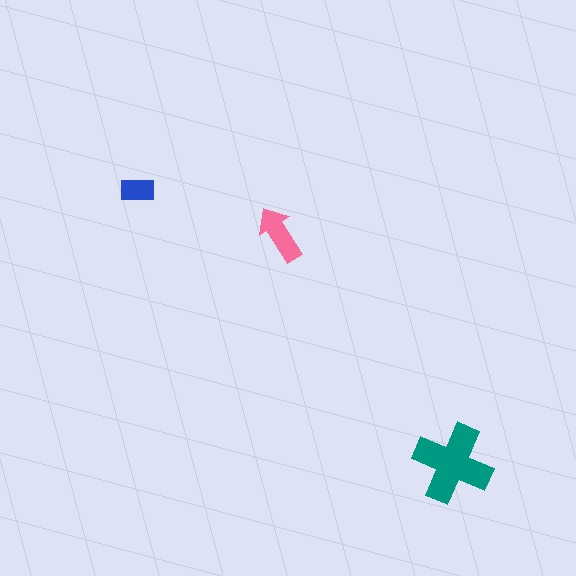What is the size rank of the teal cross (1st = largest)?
1st.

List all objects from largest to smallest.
The teal cross, the pink arrow, the blue rectangle.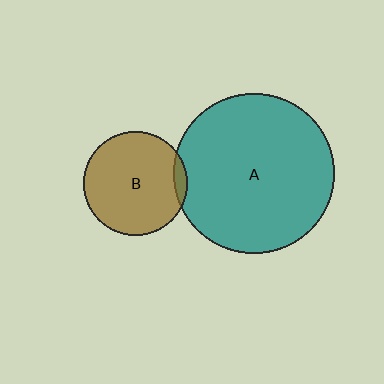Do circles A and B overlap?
Yes.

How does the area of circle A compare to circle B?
Approximately 2.4 times.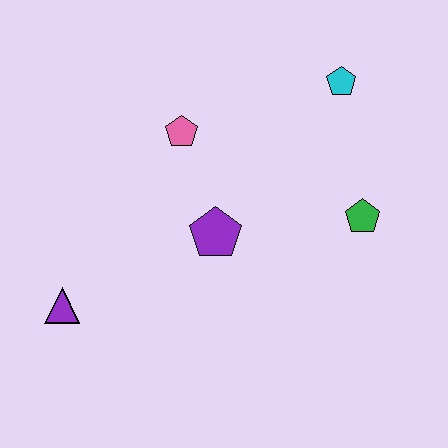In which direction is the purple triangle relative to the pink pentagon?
The purple triangle is below the pink pentagon.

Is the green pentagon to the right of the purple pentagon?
Yes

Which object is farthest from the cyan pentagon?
The purple triangle is farthest from the cyan pentagon.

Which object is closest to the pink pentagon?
The purple pentagon is closest to the pink pentagon.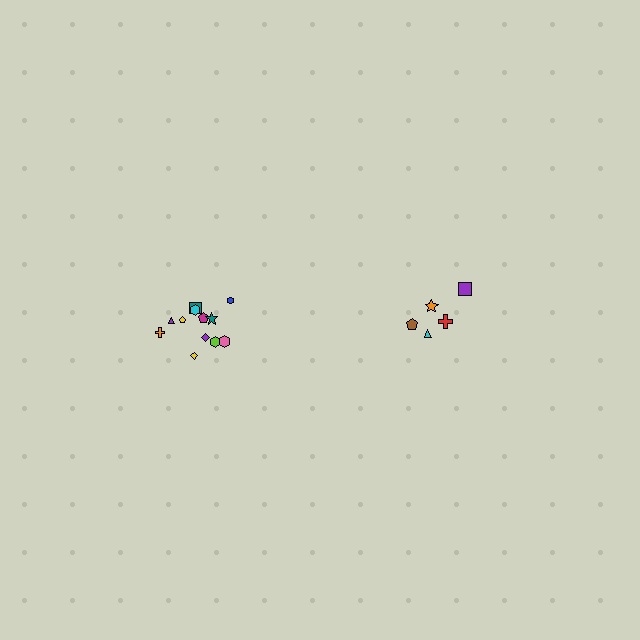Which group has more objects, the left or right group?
The left group.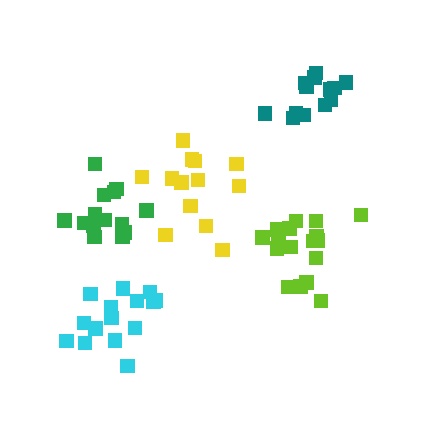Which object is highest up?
The teal cluster is topmost.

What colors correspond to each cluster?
The clusters are colored: yellow, cyan, lime, teal, green.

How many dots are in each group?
Group 1: 13 dots, Group 2: 15 dots, Group 3: 17 dots, Group 4: 13 dots, Group 5: 14 dots (72 total).